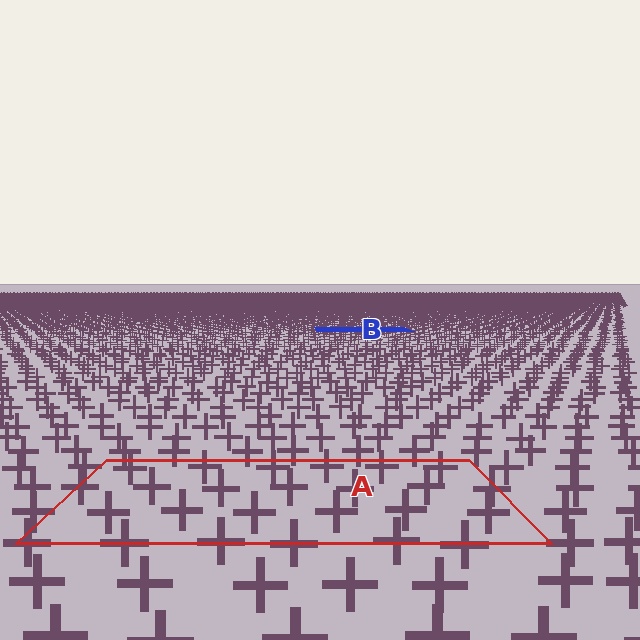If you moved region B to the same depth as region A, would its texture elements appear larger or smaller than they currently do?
They would appear larger. At a closer depth, the same texture elements are projected at a bigger on-screen size.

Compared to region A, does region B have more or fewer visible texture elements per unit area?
Region B has more texture elements per unit area — they are packed more densely because it is farther away.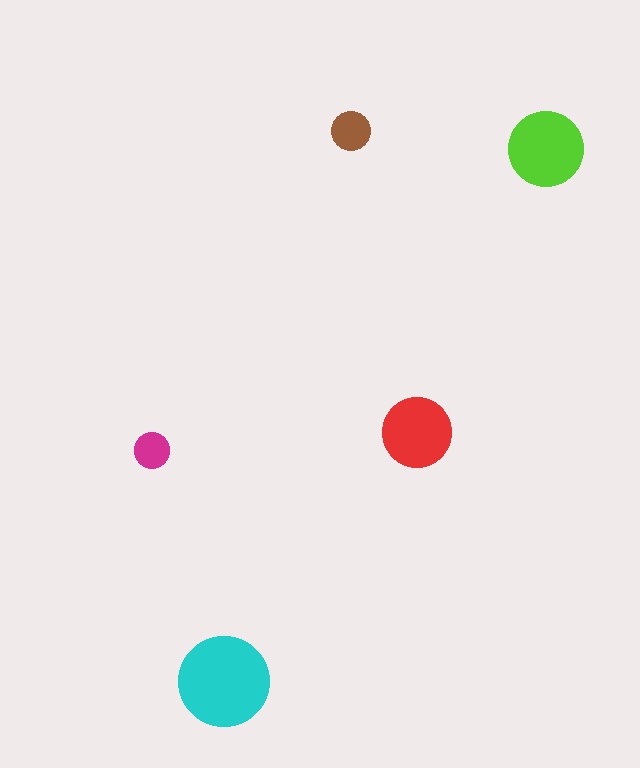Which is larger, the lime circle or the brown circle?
The lime one.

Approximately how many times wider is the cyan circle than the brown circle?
About 2.5 times wider.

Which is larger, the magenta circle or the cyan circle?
The cyan one.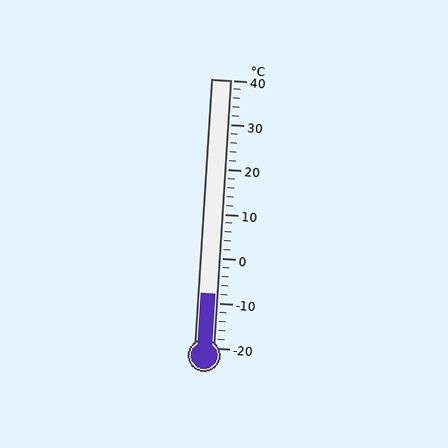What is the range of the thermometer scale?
The thermometer scale ranges from -20°C to 40°C.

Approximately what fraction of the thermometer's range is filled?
The thermometer is filled to approximately 20% of its range.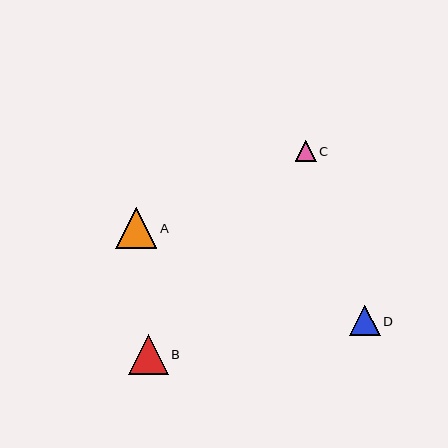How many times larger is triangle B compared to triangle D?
Triangle B is approximately 1.3 times the size of triangle D.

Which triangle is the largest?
Triangle A is the largest with a size of approximately 41 pixels.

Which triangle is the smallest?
Triangle C is the smallest with a size of approximately 21 pixels.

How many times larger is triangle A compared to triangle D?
Triangle A is approximately 1.4 times the size of triangle D.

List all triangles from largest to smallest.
From largest to smallest: A, B, D, C.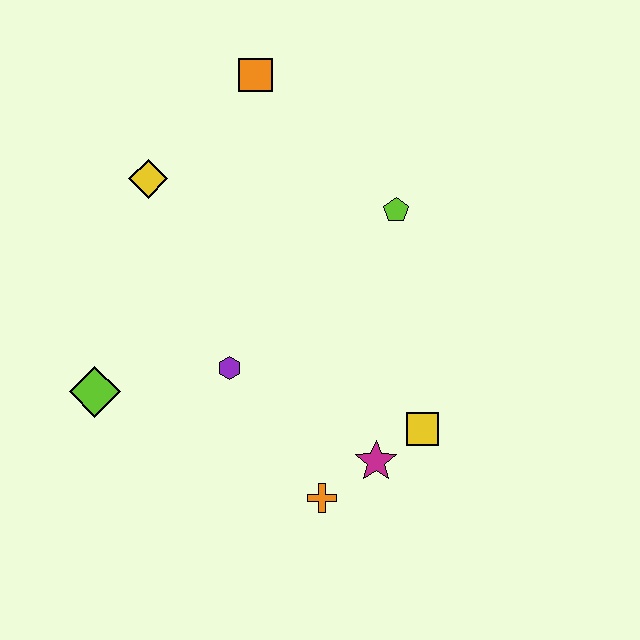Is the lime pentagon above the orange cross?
Yes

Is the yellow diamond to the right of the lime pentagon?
No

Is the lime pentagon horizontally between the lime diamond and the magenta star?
No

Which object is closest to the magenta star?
The yellow square is closest to the magenta star.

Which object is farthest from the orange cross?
The orange square is farthest from the orange cross.